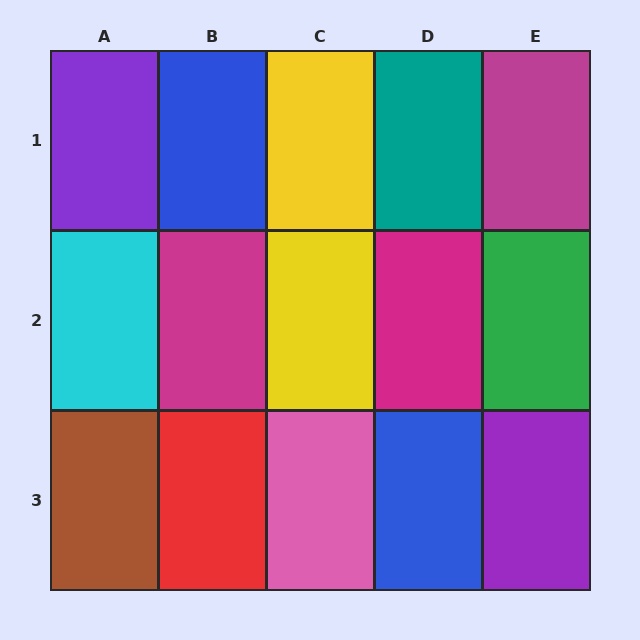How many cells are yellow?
2 cells are yellow.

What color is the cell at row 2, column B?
Magenta.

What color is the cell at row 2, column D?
Magenta.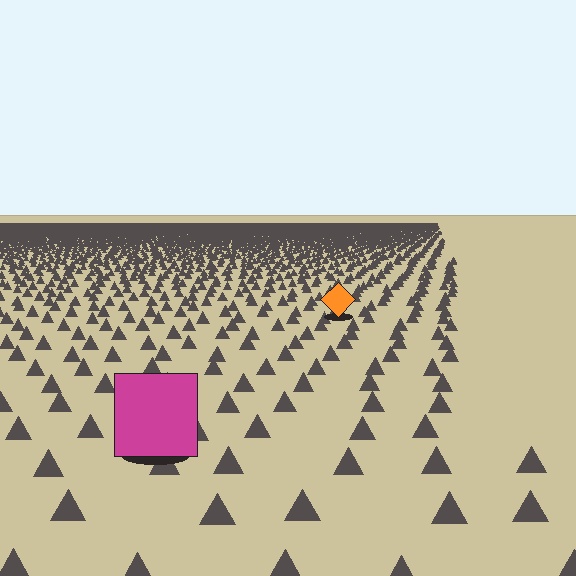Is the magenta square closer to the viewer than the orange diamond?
Yes. The magenta square is closer — you can tell from the texture gradient: the ground texture is coarser near it.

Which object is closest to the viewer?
The magenta square is closest. The texture marks near it are larger and more spread out.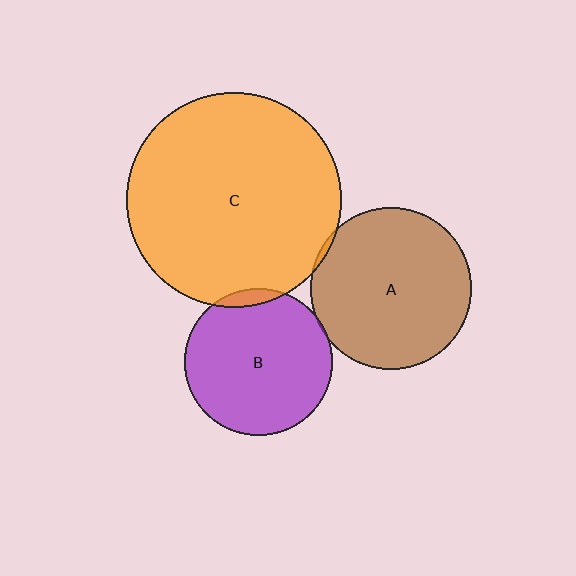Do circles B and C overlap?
Yes.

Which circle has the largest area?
Circle C (orange).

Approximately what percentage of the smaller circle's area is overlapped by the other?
Approximately 5%.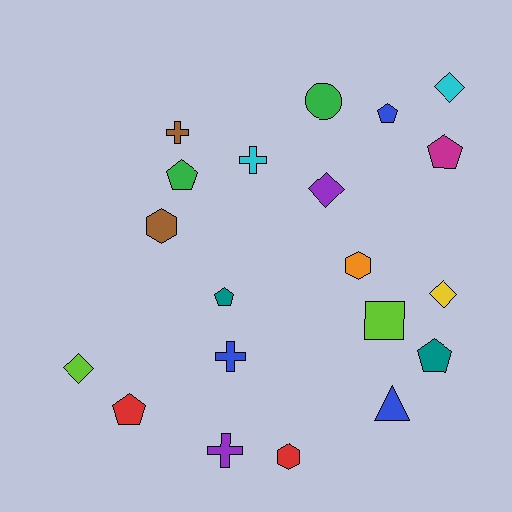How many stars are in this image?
There are no stars.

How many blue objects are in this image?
There are 3 blue objects.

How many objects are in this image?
There are 20 objects.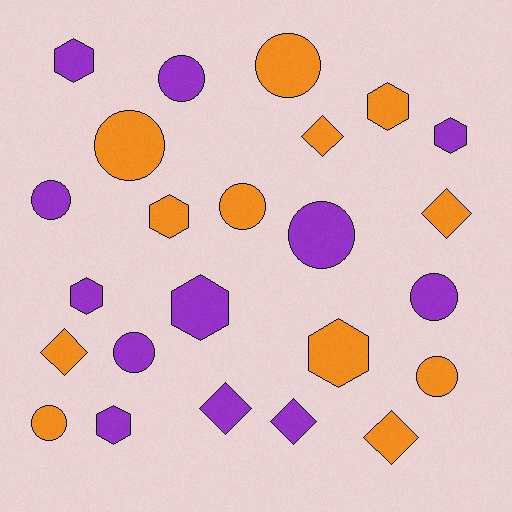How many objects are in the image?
There are 24 objects.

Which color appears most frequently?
Purple, with 12 objects.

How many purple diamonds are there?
There are 2 purple diamonds.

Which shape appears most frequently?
Circle, with 10 objects.